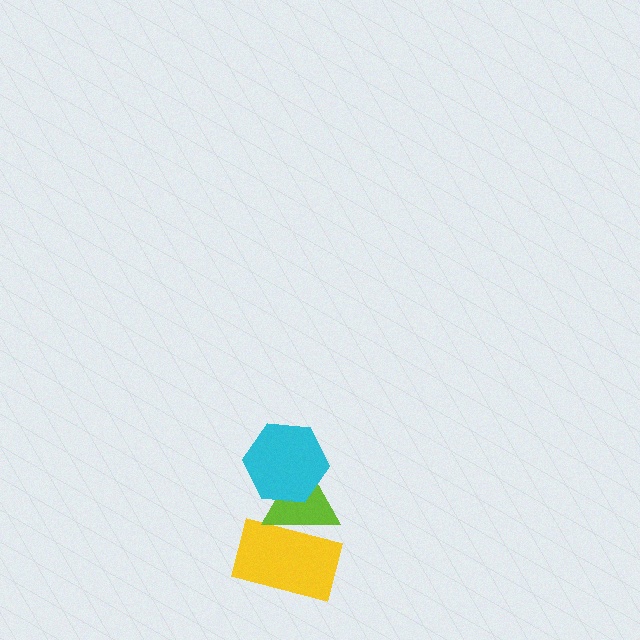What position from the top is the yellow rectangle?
The yellow rectangle is 3rd from the top.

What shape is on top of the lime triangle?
The cyan hexagon is on top of the lime triangle.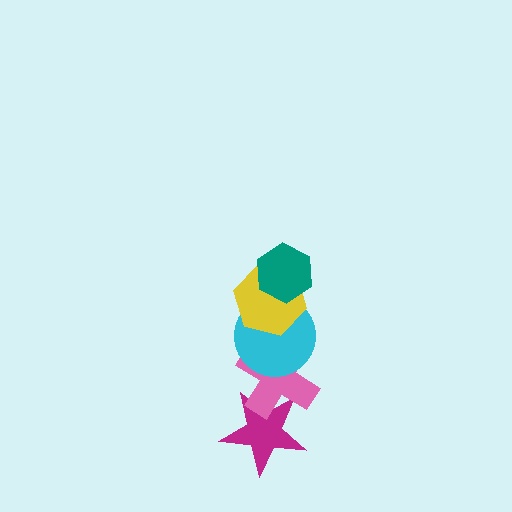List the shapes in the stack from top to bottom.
From top to bottom: the teal hexagon, the yellow hexagon, the cyan circle, the pink cross, the magenta star.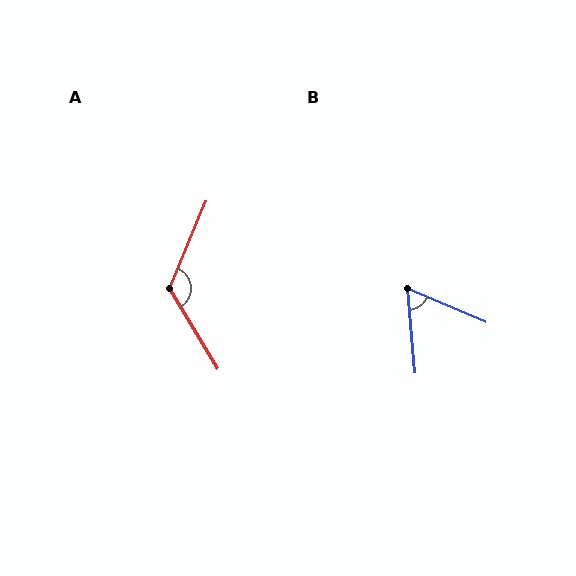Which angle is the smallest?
B, at approximately 62 degrees.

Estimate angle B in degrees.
Approximately 62 degrees.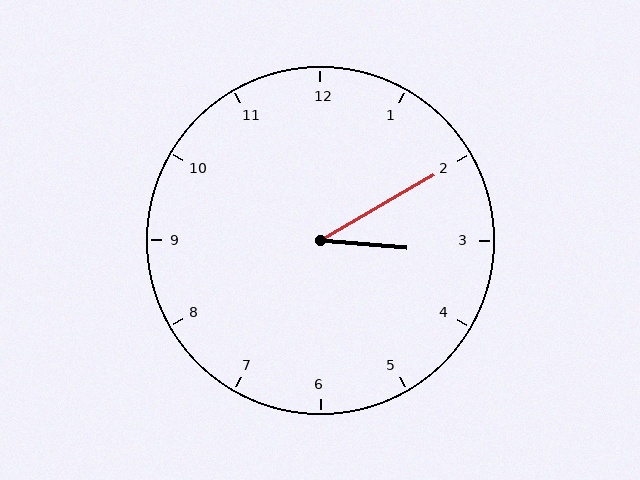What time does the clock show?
3:10.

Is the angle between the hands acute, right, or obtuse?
It is acute.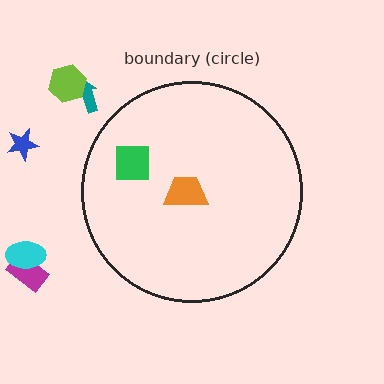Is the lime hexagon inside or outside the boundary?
Outside.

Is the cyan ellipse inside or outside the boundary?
Outside.